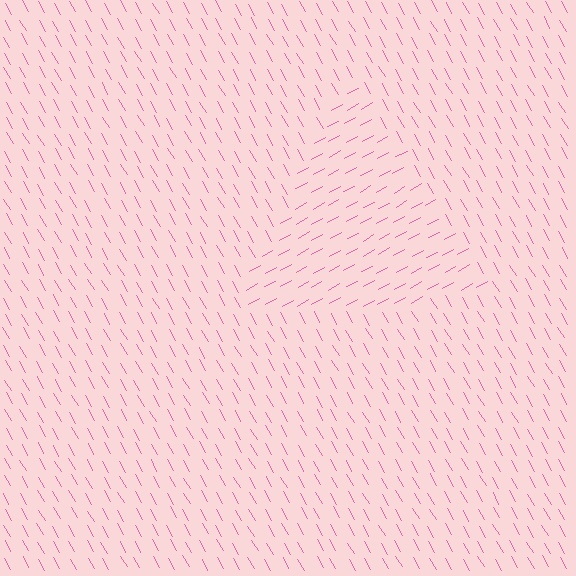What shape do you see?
I see a triangle.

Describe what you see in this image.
The image is filled with small pink line segments. A triangle region in the image has lines oriented differently from the surrounding lines, creating a visible texture boundary.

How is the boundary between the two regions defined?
The boundary is defined purely by a change in line orientation (approximately 89 degrees difference). All lines are the same color and thickness.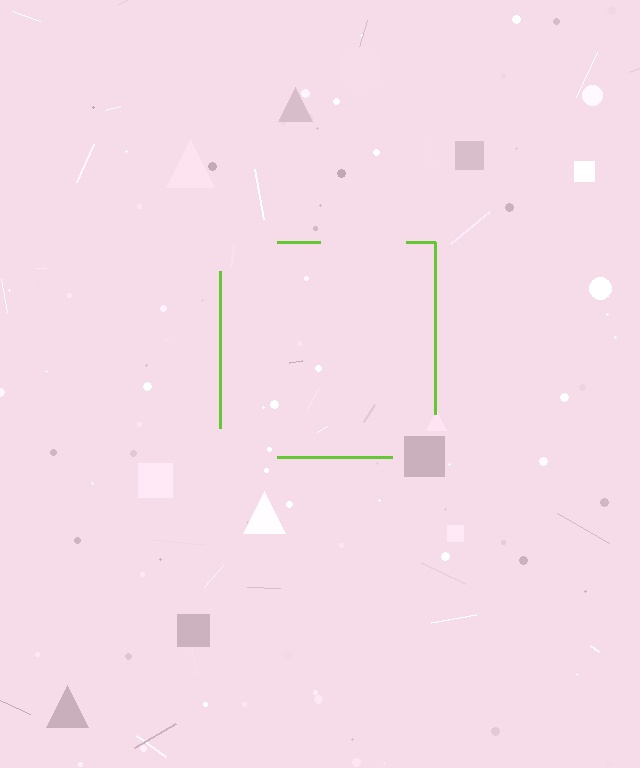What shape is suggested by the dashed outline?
The dashed outline suggests a square.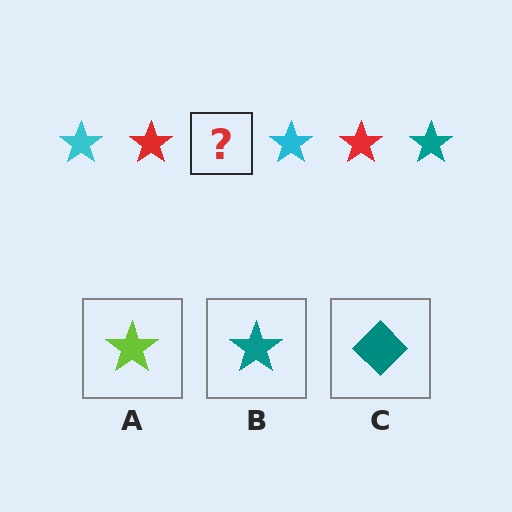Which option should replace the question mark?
Option B.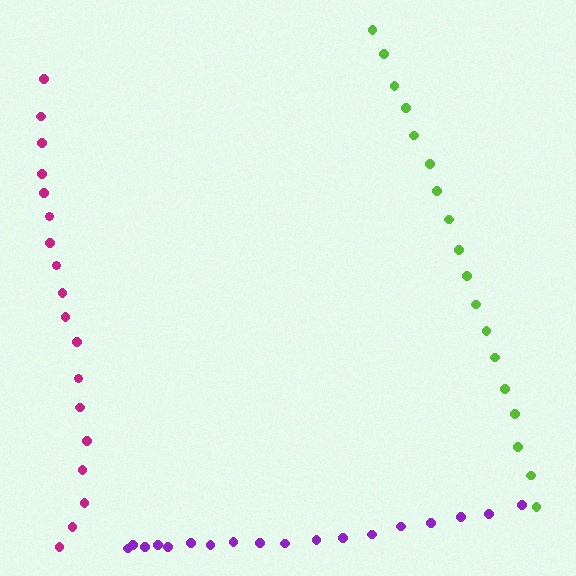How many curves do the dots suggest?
There are 3 distinct paths.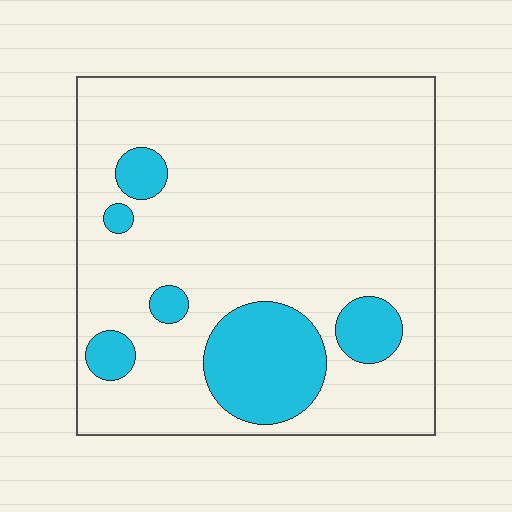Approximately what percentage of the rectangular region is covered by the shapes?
Approximately 15%.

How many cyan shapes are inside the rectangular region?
6.